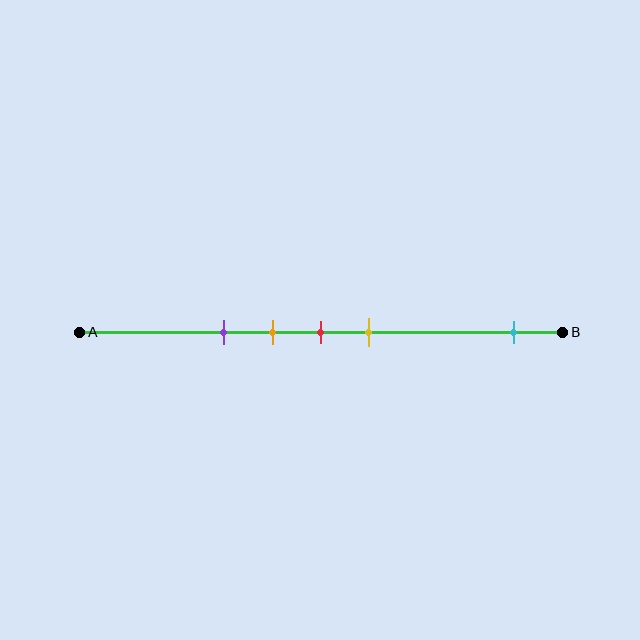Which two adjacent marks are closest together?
The orange and red marks are the closest adjacent pair.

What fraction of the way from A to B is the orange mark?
The orange mark is approximately 40% (0.4) of the way from A to B.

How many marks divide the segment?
There are 5 marks dividing the segment.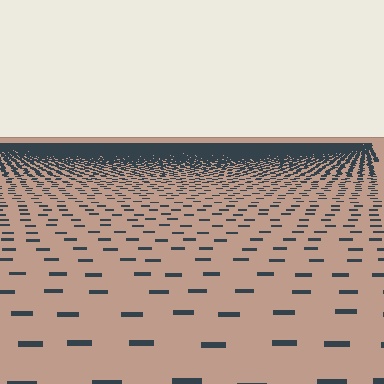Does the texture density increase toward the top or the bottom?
Density increases toward the top.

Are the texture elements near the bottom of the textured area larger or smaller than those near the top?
Larger. Near the bottom, elements are closer to the viewer and appear at a bigger on-screen size.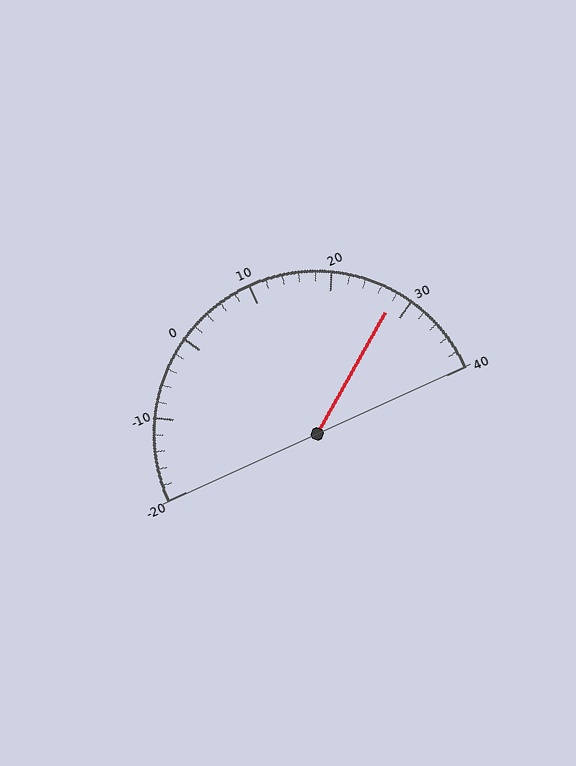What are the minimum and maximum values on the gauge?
The gauge ranges from -20 to 40.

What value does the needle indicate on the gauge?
The needle indicates approximately 28.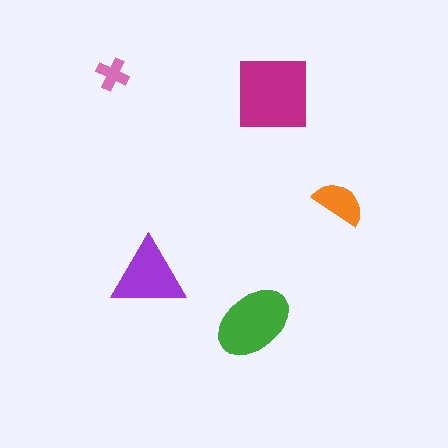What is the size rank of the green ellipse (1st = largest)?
2nd.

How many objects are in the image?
There are 5 objects in the image.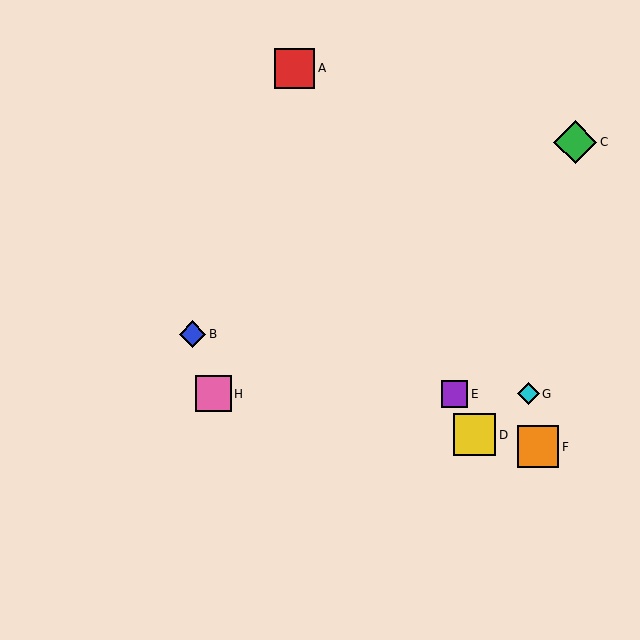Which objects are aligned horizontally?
Objects E, G, H are aligned horizontally.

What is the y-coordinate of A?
Object A is at y≈68.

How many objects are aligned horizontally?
3 objects (E, G, H) are aligned horizontally.